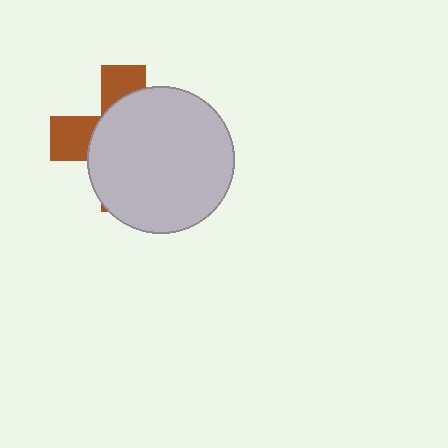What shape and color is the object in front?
The object in front is a light gray circle.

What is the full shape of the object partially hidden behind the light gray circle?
The partially hidden object is a brown cross.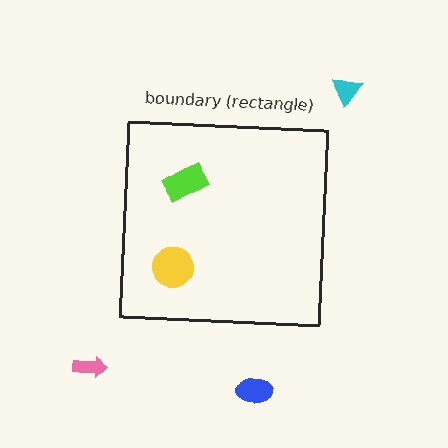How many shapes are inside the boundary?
2 inside, 3 outside.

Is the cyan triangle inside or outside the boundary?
Outside.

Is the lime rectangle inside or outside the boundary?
Inside.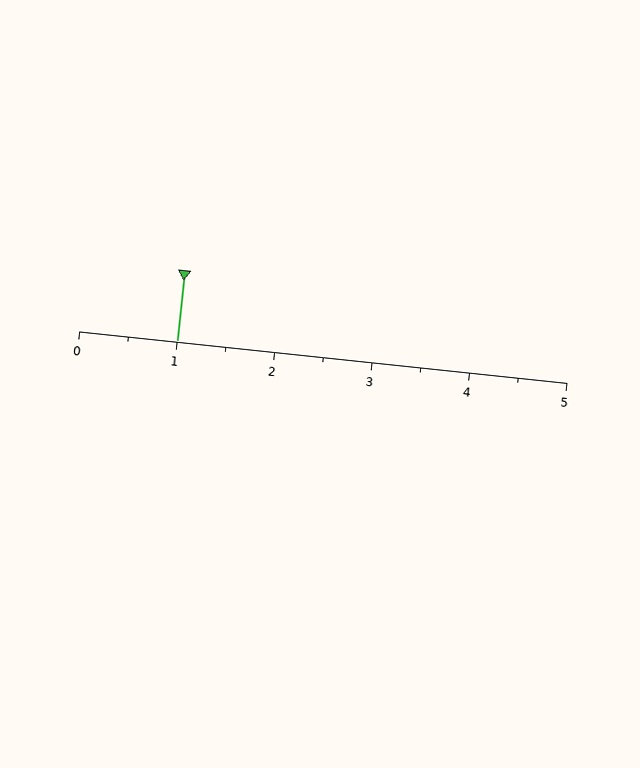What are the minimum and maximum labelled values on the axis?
The axis runs from 0 to 5.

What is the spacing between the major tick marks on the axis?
The major ticks are spaced 1 apart.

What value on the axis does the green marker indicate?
The marker indicates approximately 1.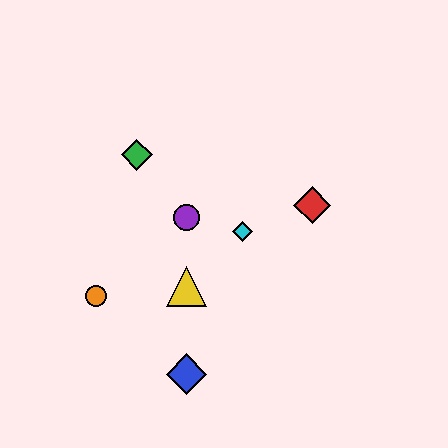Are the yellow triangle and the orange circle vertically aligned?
No, the yellow triangle is at x≈186 and the orange circle is at x≈96.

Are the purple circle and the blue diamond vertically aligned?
Yes, both are at x≈186.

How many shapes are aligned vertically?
3 shapes (the blue diamond, the yellow triangle, the purple circle) are aligned vertically.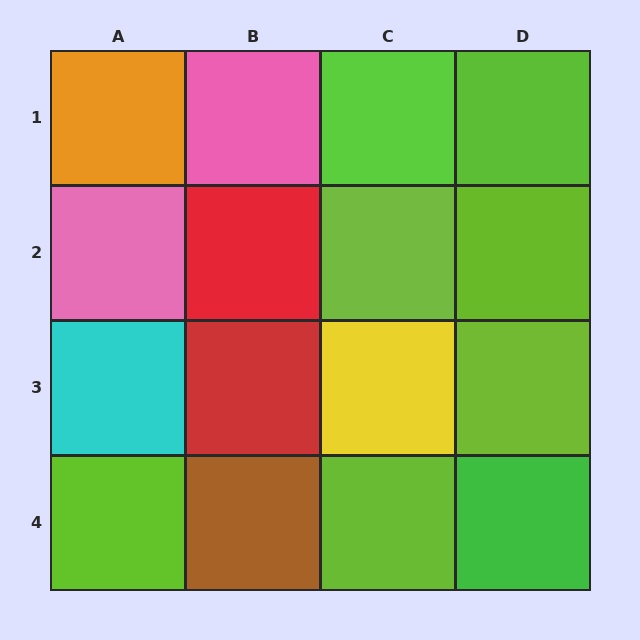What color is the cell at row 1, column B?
Pink.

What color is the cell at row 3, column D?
Lime.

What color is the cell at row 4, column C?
Lime.